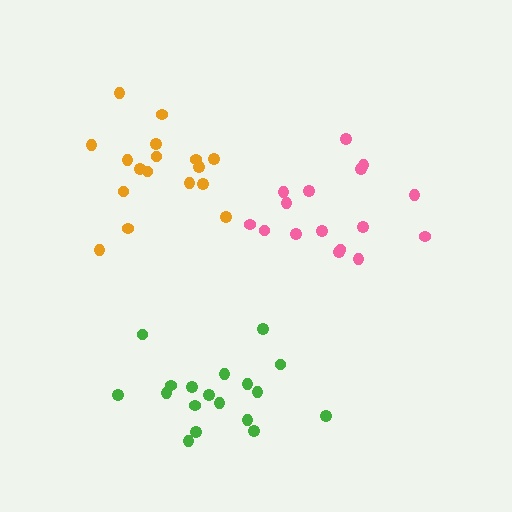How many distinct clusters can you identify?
There are 3 distinct clusters.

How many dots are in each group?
Group 1: 16 dots, Group 2: 17 dots, Group 3: 18 dots (51 total).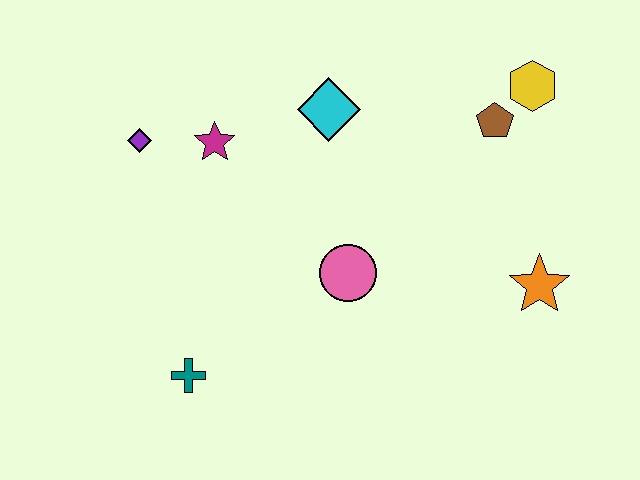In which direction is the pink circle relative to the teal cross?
The pink circle is to the right of the teal cross.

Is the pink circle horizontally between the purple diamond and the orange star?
Yes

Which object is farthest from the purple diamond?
The orange star is farthest from the purple diamond.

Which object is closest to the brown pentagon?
The yellow hexagon is closest to the brown pentagon.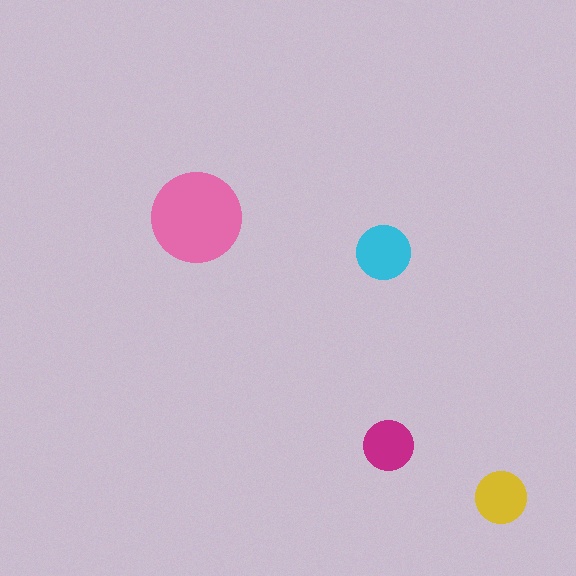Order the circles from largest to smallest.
the pink one, the cyan one, the yellow one, the magenta one.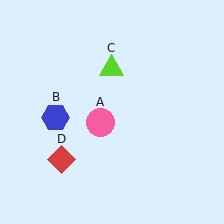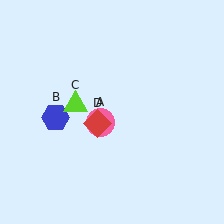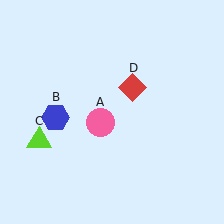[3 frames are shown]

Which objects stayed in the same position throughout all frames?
Pink circle (object A) and blue hexagon (object B) remained stationary.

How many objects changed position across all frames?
2 objects changed position: lime triangle (object C), red diamond (object D).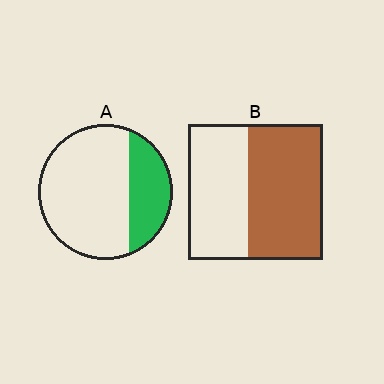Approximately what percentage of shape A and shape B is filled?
A is approximately 30% and B is approximately 55%.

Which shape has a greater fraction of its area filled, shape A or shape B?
Shape B.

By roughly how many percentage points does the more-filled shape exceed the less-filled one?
By roughly 25 percentage points (B over A).